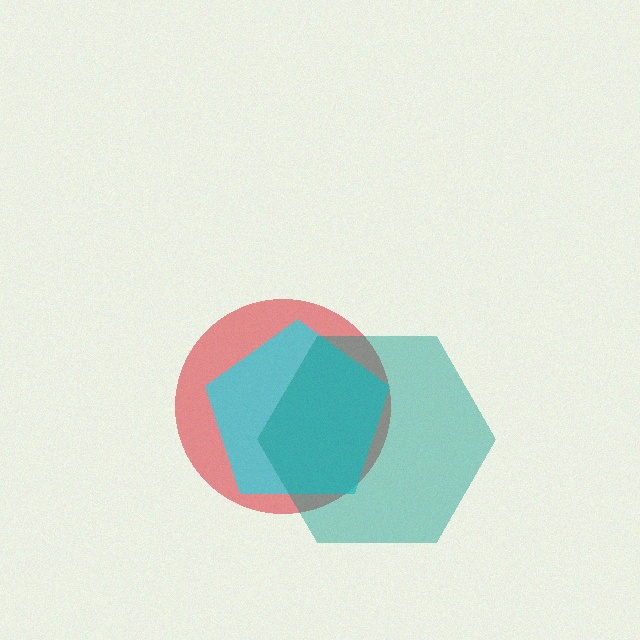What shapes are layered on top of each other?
The layered shapes are: a red circle, a cyan pentagon, a teal hexagon.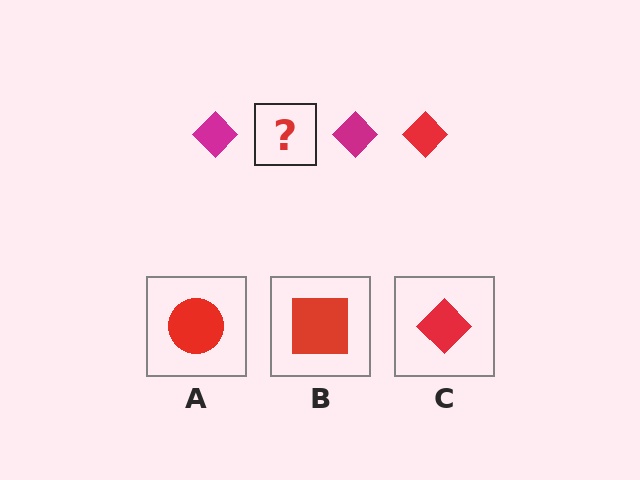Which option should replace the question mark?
Option C.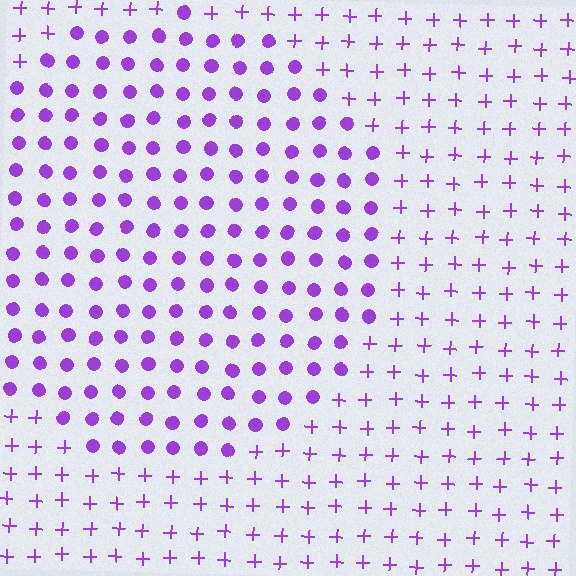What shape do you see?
I see a circle.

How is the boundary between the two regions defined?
The boundary is defined by a change in element shape: circles inside vs. plus signs outside. All elements share the same color and spacing.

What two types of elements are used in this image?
The image uses circles inside the circle region and plus signs outside it.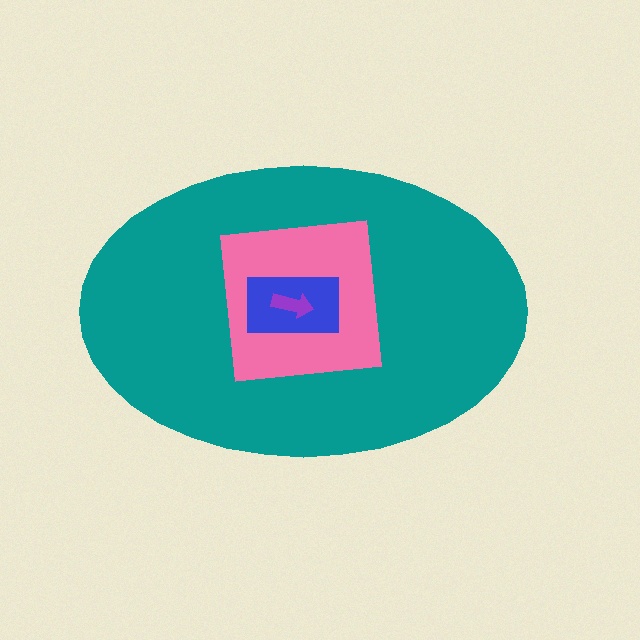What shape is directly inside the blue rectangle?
The purple arrow.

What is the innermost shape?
The purple arrow.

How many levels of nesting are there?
4.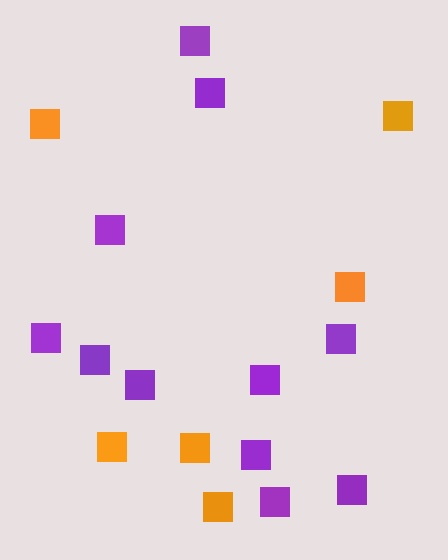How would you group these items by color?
There are 2 groups: one group of orange squares (6) and one group of purple squares (11).